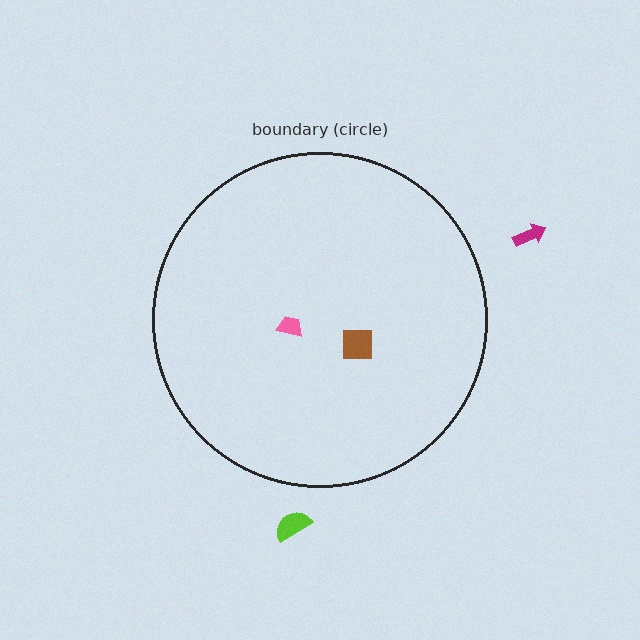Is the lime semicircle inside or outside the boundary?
Outside.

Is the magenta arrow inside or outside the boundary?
Outside.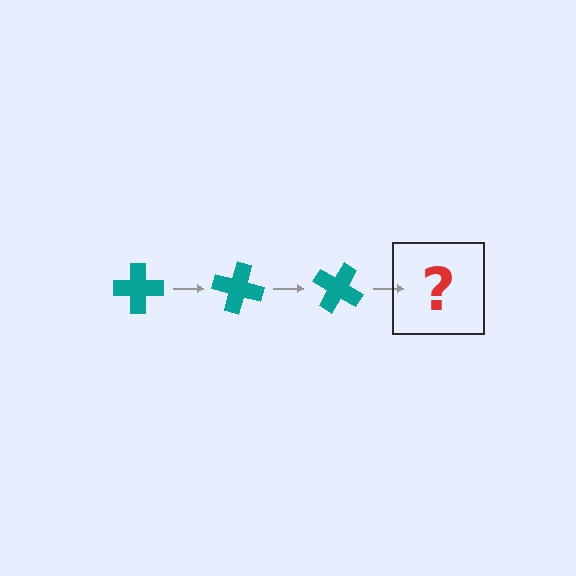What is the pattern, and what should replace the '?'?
The pattern is that the cross rotates 15 degrees each step. The '?' should be a teal cross rotated 45 degrees.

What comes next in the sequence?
The next element should be a teal cross rotated 45 degrees.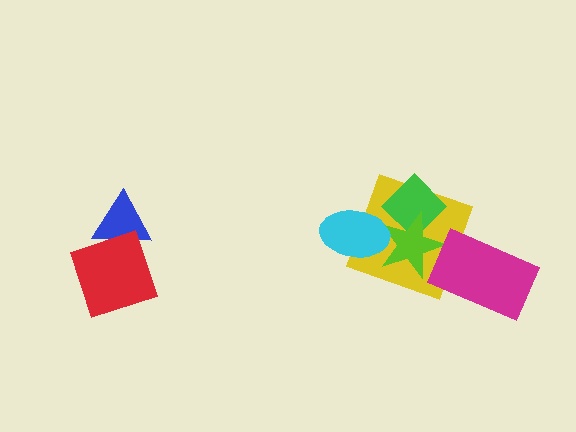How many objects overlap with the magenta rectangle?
1 object overlaps with the magenta rectangle.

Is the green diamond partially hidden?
Yes, it is partially covered by another shape.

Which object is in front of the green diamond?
The lime star is in front of the green diamond.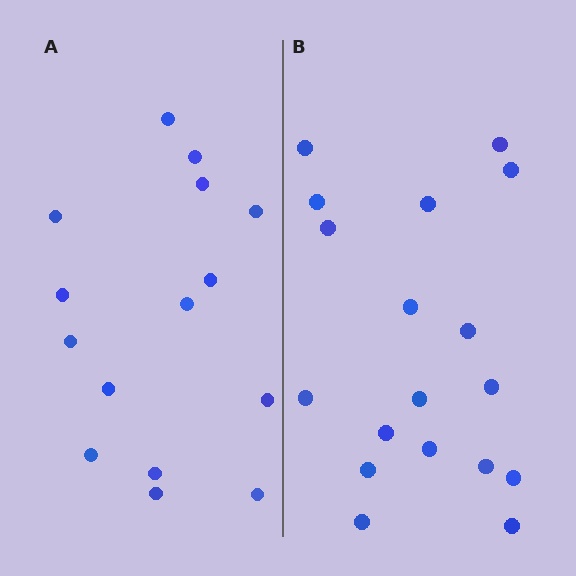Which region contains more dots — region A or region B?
Region B (the right region) has more dots.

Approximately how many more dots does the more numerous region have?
Region B has just a few more — roughly 2 or 3 more dots than region A.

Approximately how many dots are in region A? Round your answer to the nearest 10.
About 20 dots. (The exact count is 15, which rounds to 20.)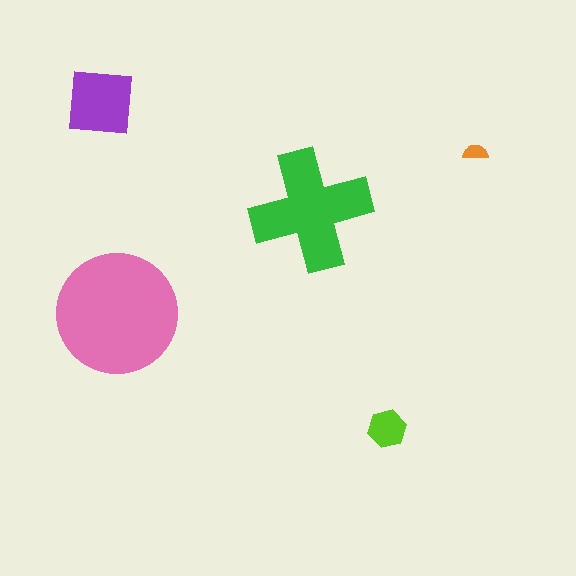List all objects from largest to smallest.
The pink circle, the green cross, the purple square, the lime hexagon, the orange semicircle.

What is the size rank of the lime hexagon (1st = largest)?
4th.